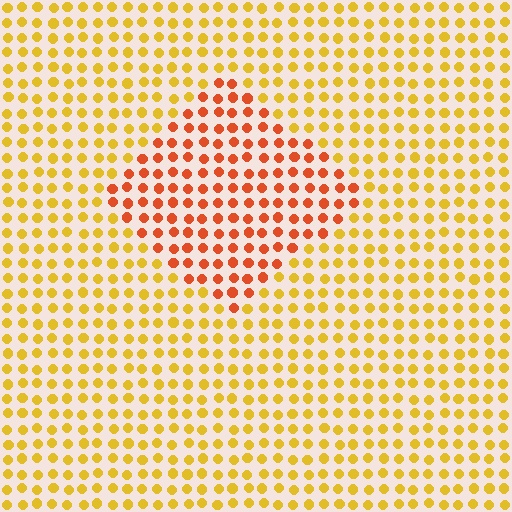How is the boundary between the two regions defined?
The boundary is defined purely by a slight shift in hue (about 36 degrees). Spacing, size, and orientation are identical on both sides.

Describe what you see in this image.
The image is filled with small yellow elements in a uniform arrangement. A diamond-shaped region is visible where the elements are tinted to a slightly different hue, forming a subtle color boundary.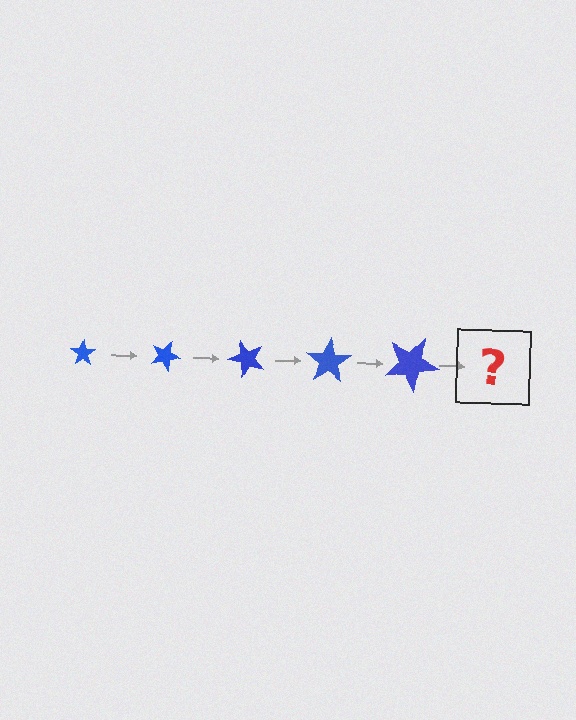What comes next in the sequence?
The next element should be a star, larger than the previous one and rotated 125 degrees from the start.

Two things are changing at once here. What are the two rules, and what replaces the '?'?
The two rules are that the star grows larger each step and it rotates 25 degrees each step. The '?' should be a star, larger than the previous one and rotated 125 degrees from the start.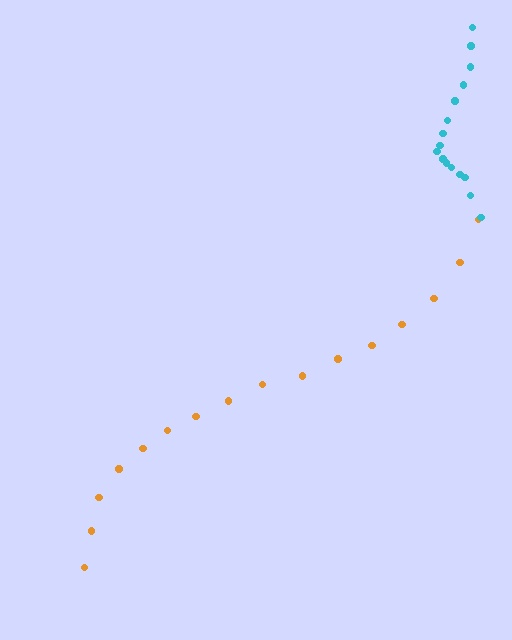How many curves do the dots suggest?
There are 2 distinct paths.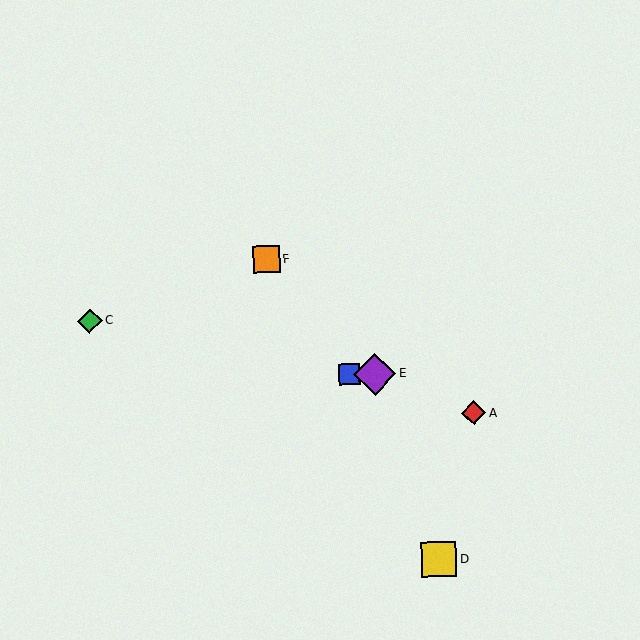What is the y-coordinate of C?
Object C is at y≈321.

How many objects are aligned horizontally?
2 objects (B, E) are aligned horizontally.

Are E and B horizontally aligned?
Yes, both are at y≈374.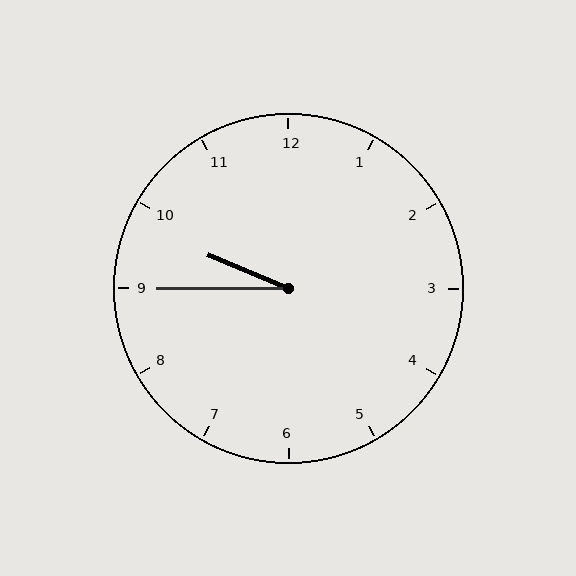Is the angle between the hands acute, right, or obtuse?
It is acute.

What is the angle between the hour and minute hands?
Approximately 22 degrees.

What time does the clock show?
9:45.